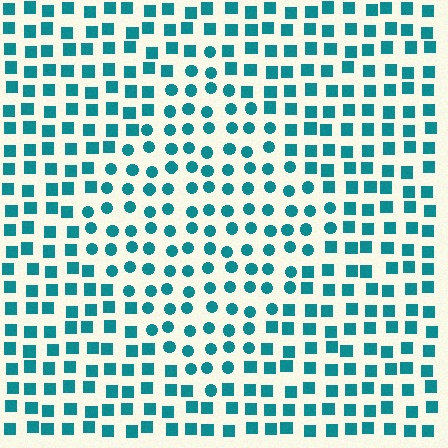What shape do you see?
I see a diamond.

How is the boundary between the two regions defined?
The boundary is defined by a change in element shape: circles inside vs. squares outside. All elements share the same color and spacing.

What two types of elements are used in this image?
The image uses circles inside the diamond region and squares outside it.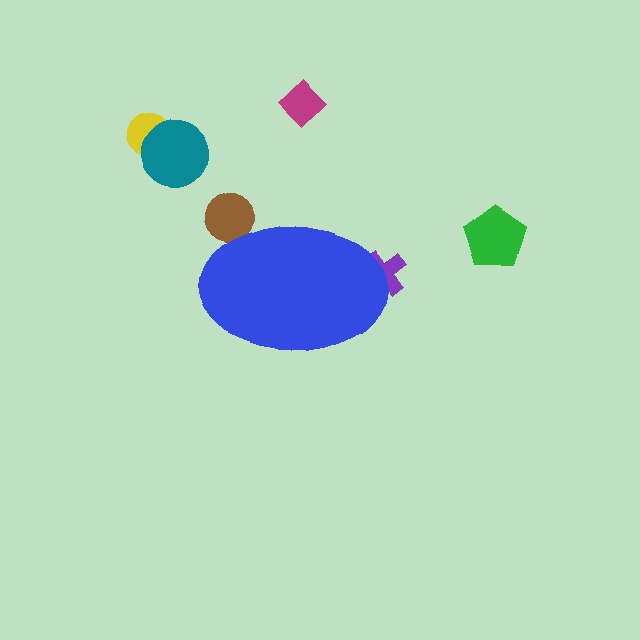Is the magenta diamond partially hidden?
No, the magenta diamond is fully visible.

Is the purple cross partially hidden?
Yes, the purple cross is partially hidden behind the blue ellipse.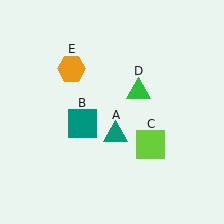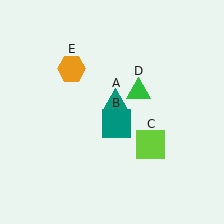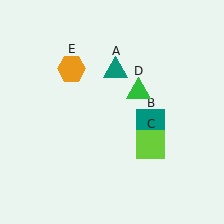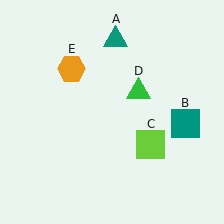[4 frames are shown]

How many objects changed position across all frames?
2 objects changed position: teal triangle (object A), teal square (object B).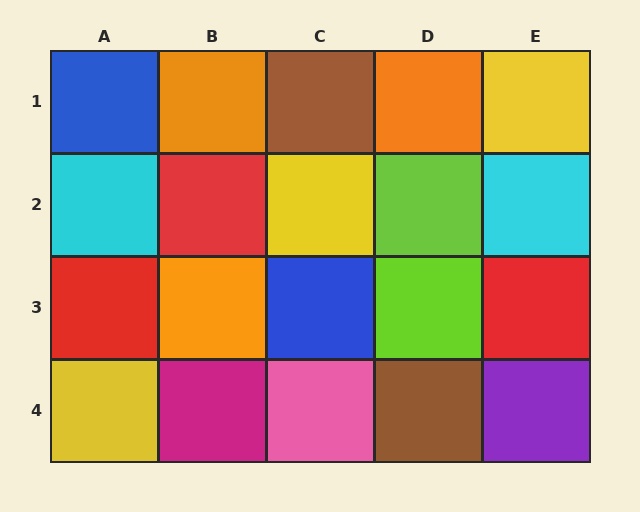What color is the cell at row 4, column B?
Magenta.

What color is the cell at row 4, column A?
Yellow.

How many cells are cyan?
2 cells are cyan.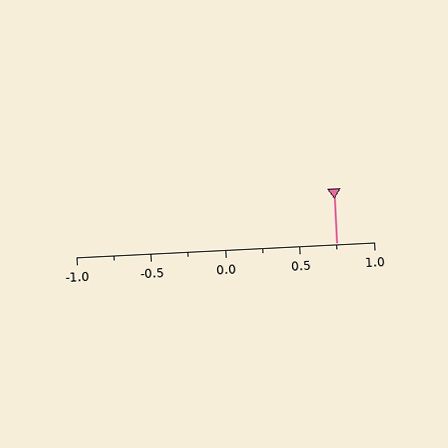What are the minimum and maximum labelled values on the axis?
The axis runs from -1.0 to 1.0.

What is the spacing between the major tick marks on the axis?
The major ticks are spaced 0.5 apart.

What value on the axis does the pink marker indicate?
The marker indicates approximately 0.75.